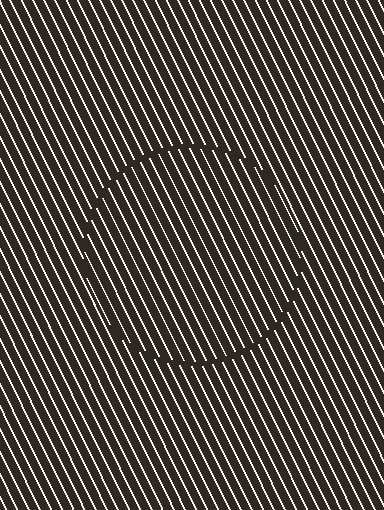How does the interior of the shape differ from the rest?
The interior of the shape contains the same grating, shifted by half a period — the contour is defined by the phase discontinuity where line-ends from the inner and outer gratings abut.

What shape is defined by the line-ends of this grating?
An illusory circle. The interior of the shape contains the same grating, shifted by half a period — the contour is defined by the phase discontinuity where line-ends from the inner and outer gratings abut.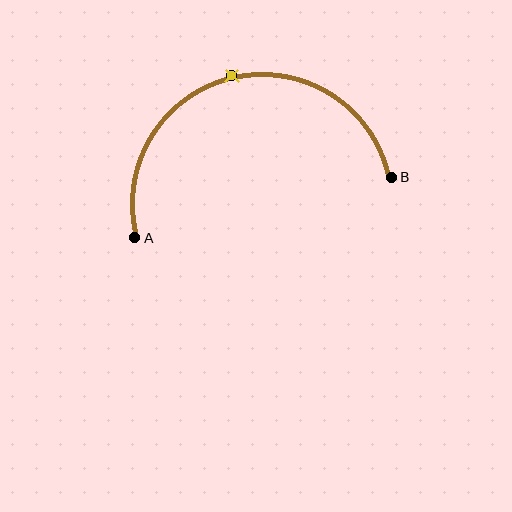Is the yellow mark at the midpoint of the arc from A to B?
Yes. The yellow mark lies on the arc at equal arc-length from both A and B — it is the arc midpoint.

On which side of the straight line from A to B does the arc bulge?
The arc bulges above the straight line connecting A and B.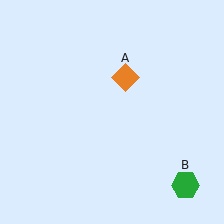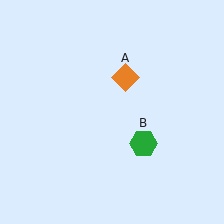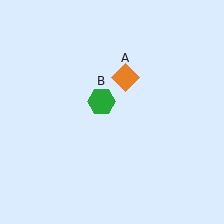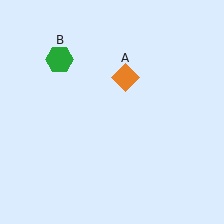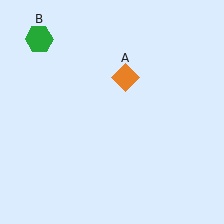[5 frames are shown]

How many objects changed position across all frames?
1 object changed position: green hexagon (object B).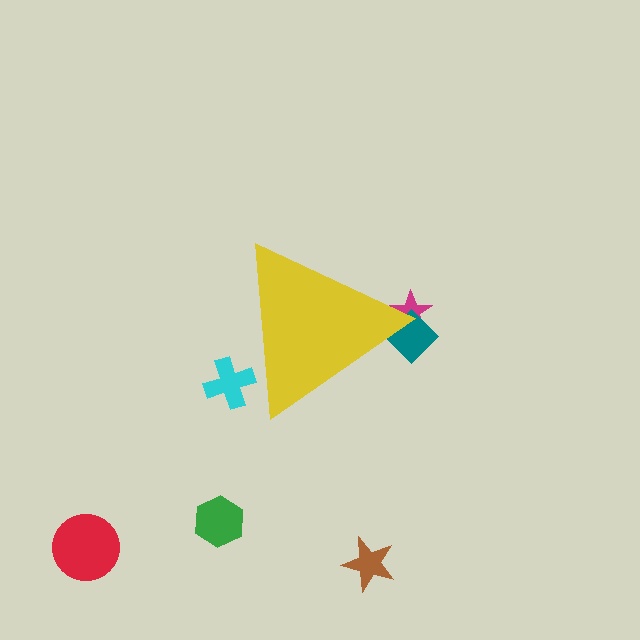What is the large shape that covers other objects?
A yellow triangle.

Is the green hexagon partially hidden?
No, the green hexagon is fully visible.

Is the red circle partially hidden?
No, the red circle is fully visible.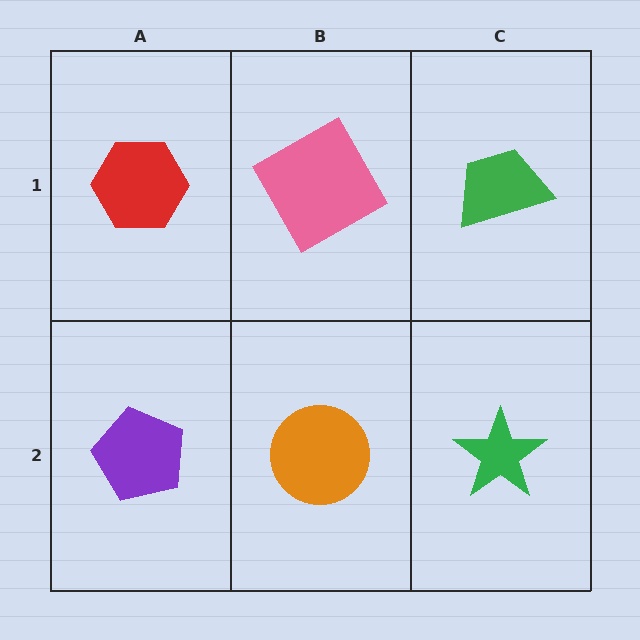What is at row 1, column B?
A pink square.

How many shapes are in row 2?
3 shapes.